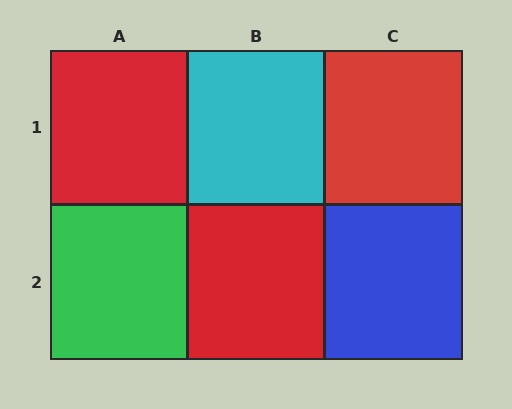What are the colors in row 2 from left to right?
Green, red, blue.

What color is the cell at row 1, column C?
Red.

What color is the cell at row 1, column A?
Red.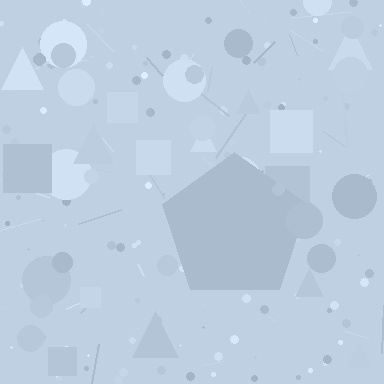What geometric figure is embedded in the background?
A pentagon is embedded in the background.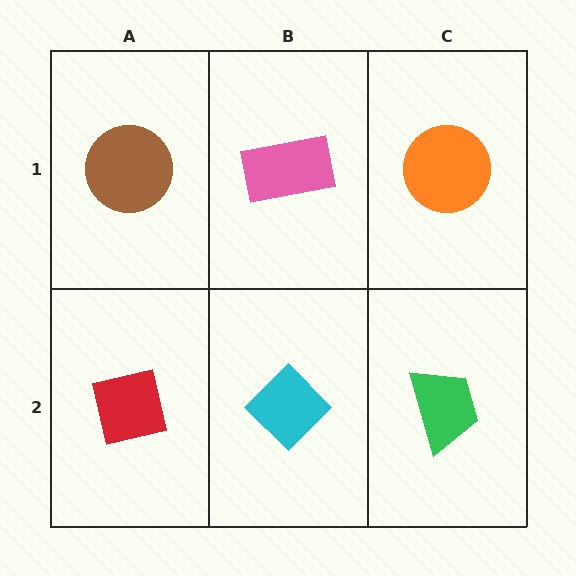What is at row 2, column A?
A red square.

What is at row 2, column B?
A cyan diamond.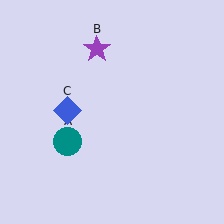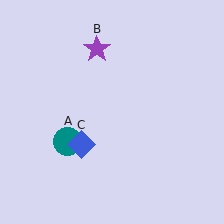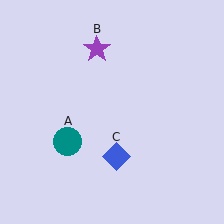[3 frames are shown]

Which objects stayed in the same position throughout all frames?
Teal circle (object A) and purple star (object B) remained stationary.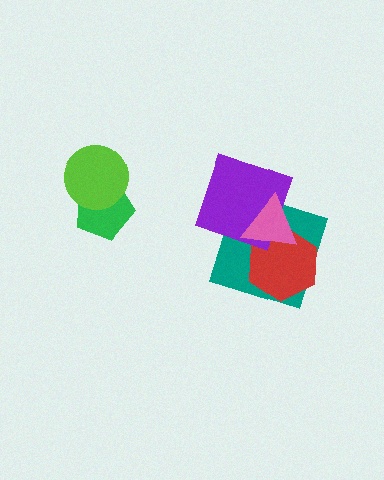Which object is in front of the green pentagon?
The lime circle is in front of the green pentagon.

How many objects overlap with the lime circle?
1 object overlaps with the lime circle.